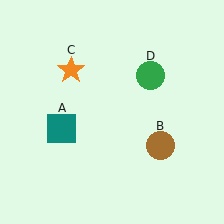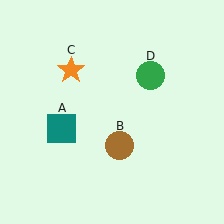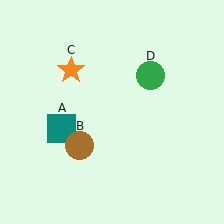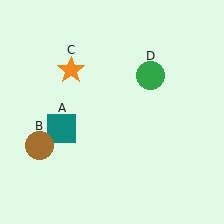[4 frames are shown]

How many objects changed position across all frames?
1 object changed position: brown circle (object B).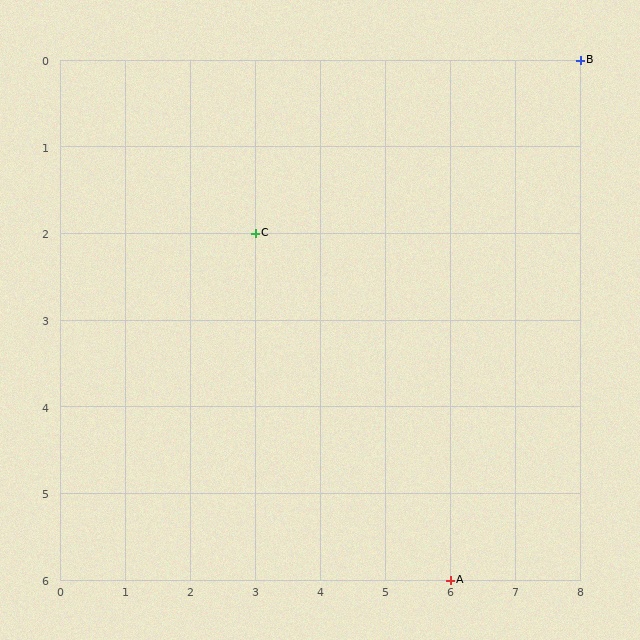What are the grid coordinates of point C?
Point C is at grid coordinates (3, 2).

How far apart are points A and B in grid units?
Points A and B are 2 columns and 6 rows apart (about 6.3 grid units diagonally).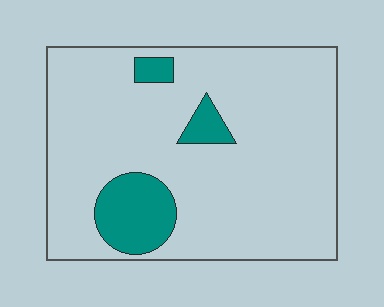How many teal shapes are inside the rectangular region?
3.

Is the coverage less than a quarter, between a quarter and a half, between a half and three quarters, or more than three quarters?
Less than a quarter.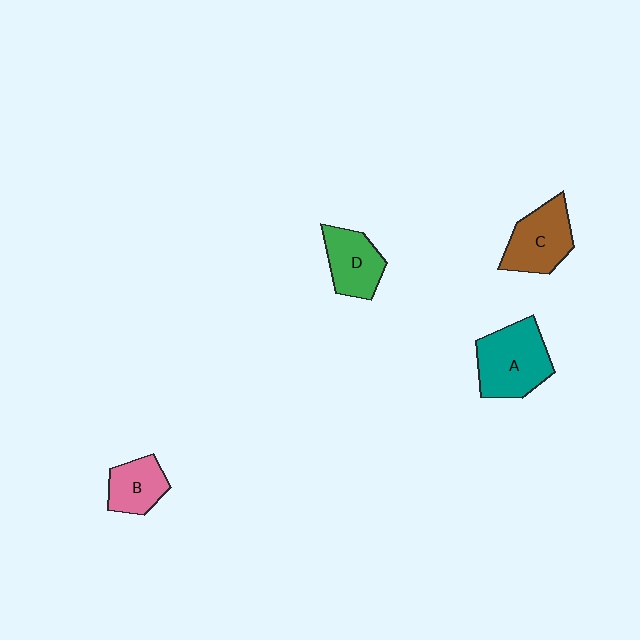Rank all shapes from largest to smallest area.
From largest to smallest: A (teal), C (brown), D (green), B (pink).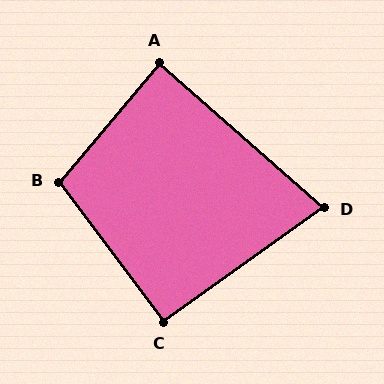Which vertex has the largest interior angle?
B, at approximately 103 degrees.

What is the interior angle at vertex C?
Approximately 91 degrees (approximately right).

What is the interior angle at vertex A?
Approximately 89 degrees (approximately right).